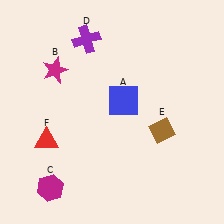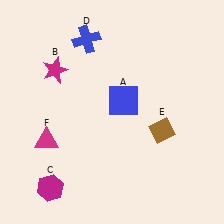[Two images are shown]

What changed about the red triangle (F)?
In Image 1, F is red. In Image 2, it changed to magenta.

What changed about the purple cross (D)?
In Image 1, D is purple. In Image 2, it changed to blue.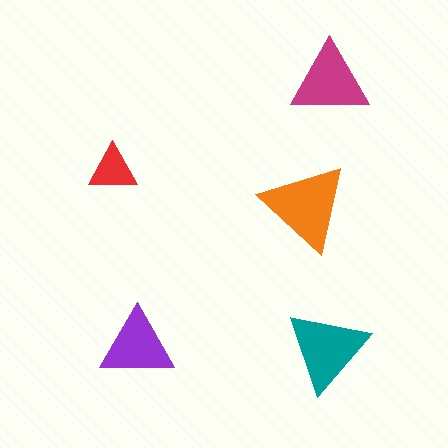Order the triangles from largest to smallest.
the orange one, the teal one, the magenta one, the purple one, the red one.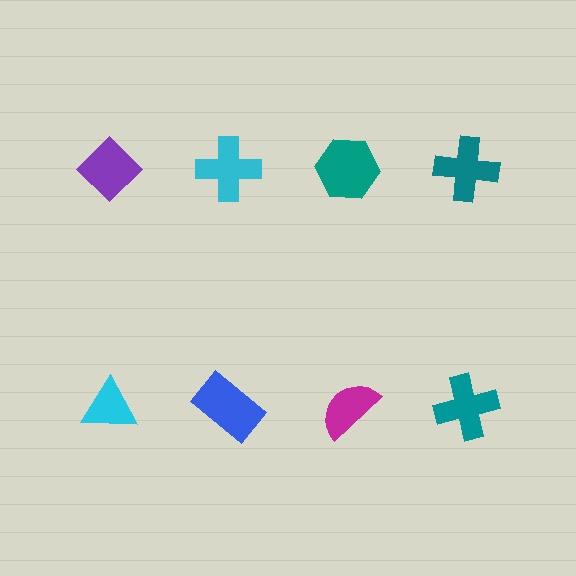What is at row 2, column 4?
A teal cross.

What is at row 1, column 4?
A teal cross.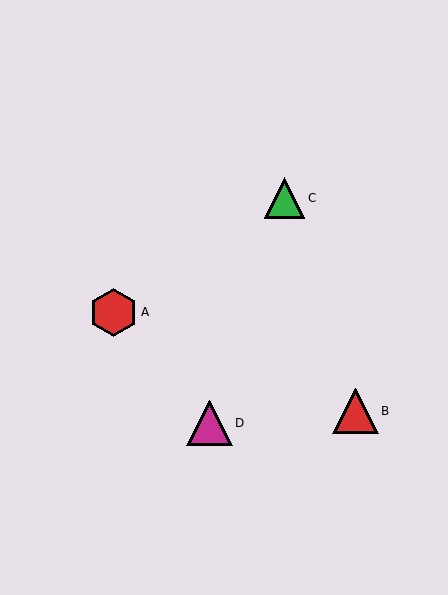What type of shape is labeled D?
Shape D is a magenta triangle.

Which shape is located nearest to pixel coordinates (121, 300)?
The red hexagon (labeled A) at (113, 312) is nearest to that location.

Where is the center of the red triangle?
The center of the red triangle is at (355, 411).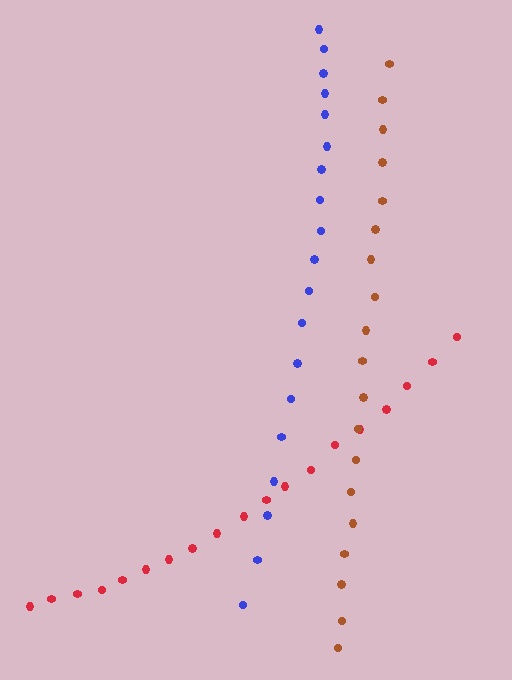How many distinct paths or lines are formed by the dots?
There are 3 distinct paths.